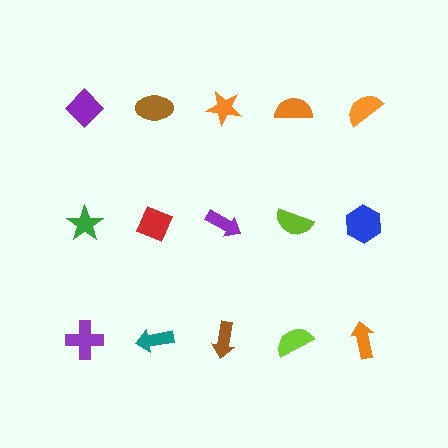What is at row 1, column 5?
An orange semicircle.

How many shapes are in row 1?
5 shapes.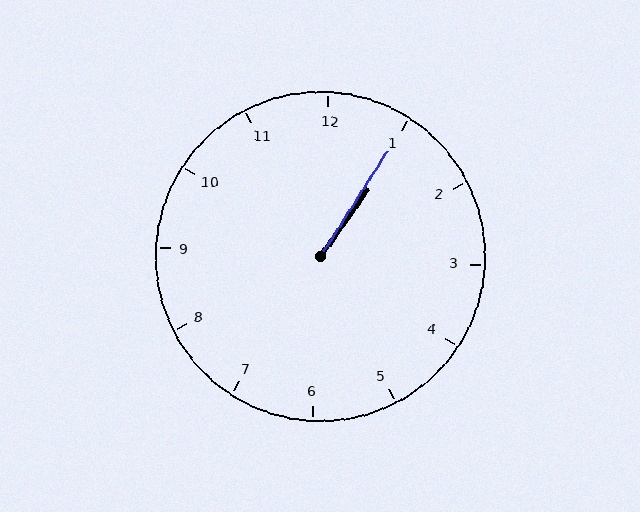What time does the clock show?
1:05.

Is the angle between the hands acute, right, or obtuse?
It is acute.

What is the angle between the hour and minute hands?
Approximately 2 degrees.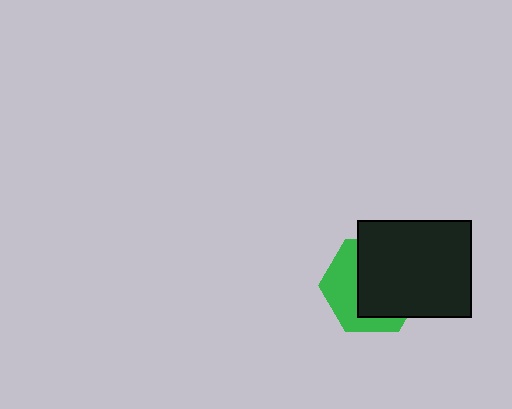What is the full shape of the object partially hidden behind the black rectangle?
The partially hidden object is a green hexagon.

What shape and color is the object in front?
The object in front is a black rectangle.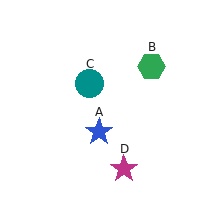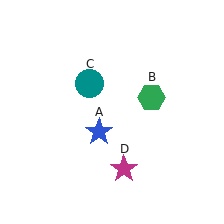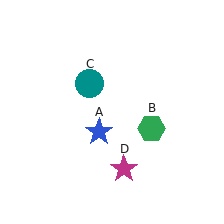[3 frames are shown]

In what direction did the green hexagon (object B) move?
The green hexagon (object B) moved down.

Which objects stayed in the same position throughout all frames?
Blue star (object A) and teal circle (object C) and magenta star (object D) remained stationary.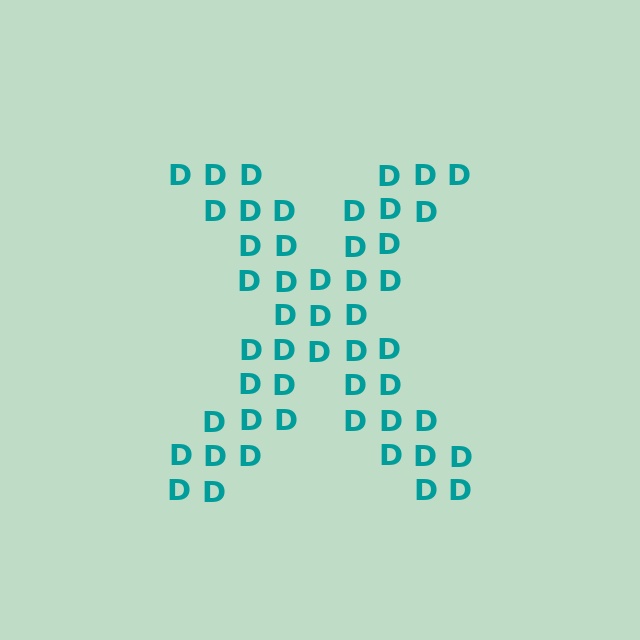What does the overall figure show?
The overall figure shows the letter X.